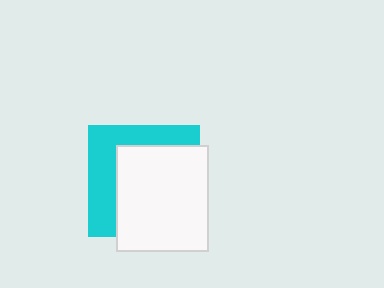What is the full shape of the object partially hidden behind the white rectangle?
The partially hidden object is a cyan square.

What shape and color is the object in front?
The object in front is a white rectangle.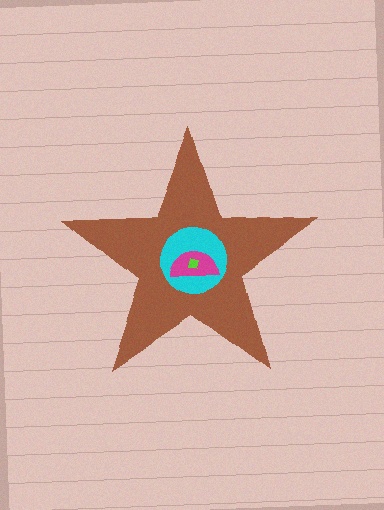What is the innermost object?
The lime square.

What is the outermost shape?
The brown star.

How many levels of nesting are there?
4.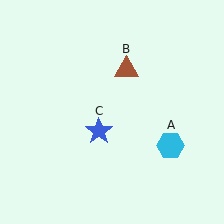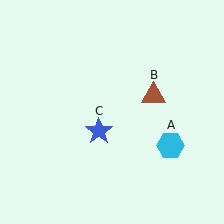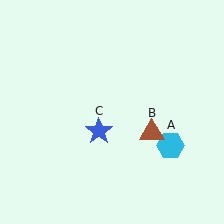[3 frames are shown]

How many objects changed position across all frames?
1 object changed position: brown triangle (object B).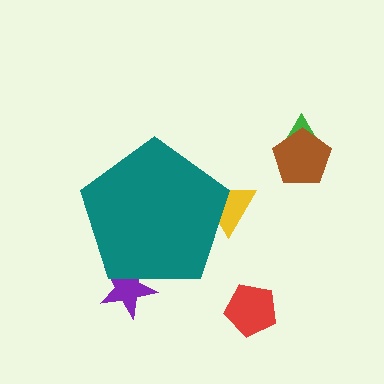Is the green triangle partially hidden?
No, the green triangle is fully visible.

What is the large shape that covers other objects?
A teal pentagon.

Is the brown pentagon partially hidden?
No, the brown pentagon is fully visible.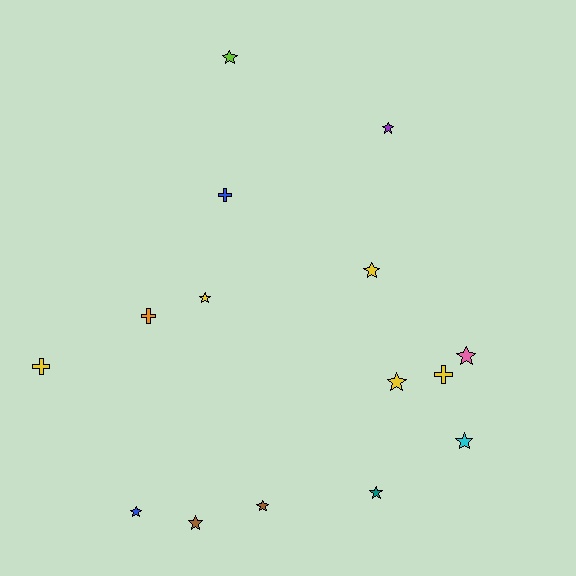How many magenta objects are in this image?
There are no magenta objects.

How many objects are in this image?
There are 15 objects.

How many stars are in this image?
There are 11 stars.